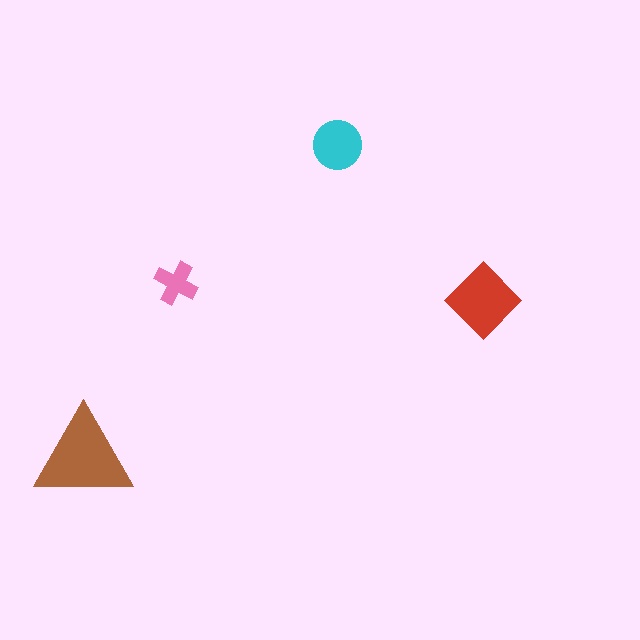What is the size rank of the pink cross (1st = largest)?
4th.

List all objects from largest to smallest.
The brown triangle, the red diamond, the cyan circle, the pink cross.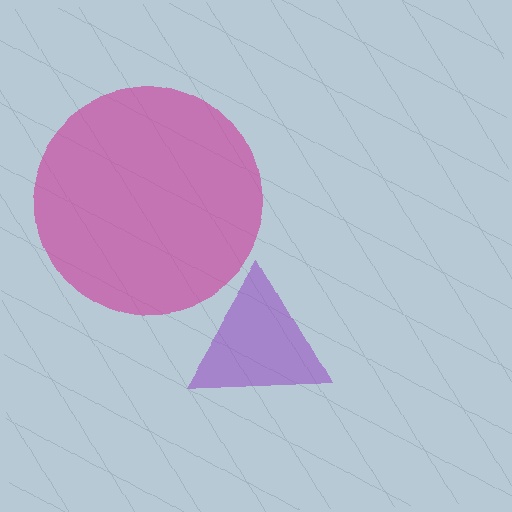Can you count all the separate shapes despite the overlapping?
Yes, there are 2 separate shapes.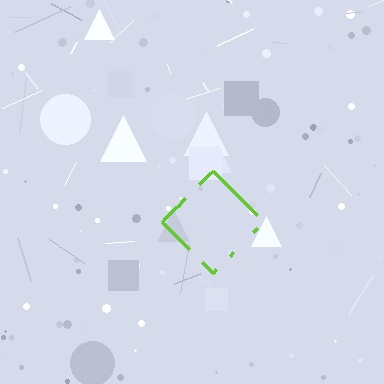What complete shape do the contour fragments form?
The contour fragments form a diamond.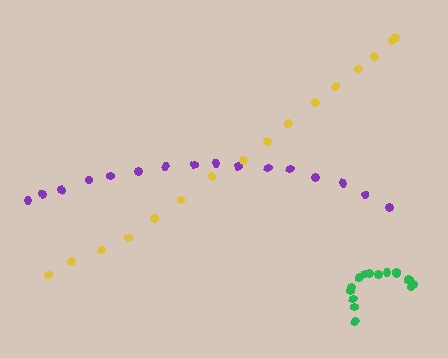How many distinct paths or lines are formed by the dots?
There are 3 distinct paths.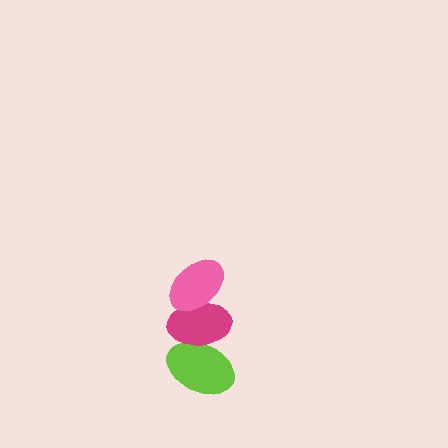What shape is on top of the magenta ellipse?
The pink ellipse is on top of the magenta ellipse.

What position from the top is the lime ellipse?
The lime ellipse is 3rd from the top.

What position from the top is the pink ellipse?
The pink ellipse is 1st from the top.